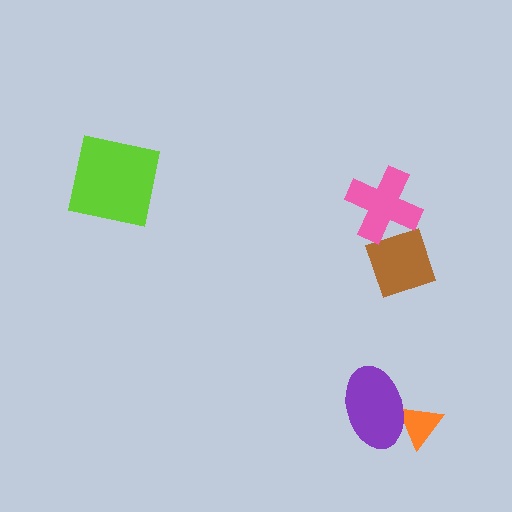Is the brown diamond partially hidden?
Yes, it is partially covered by another shape.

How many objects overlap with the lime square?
0 objects overlap with the lime square.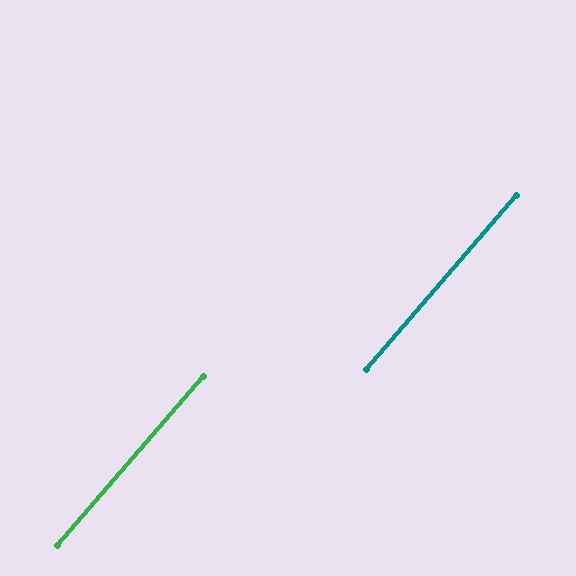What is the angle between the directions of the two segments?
Approximately 0 degrees.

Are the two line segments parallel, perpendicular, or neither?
Parallel — their directions differ by only 0.3°.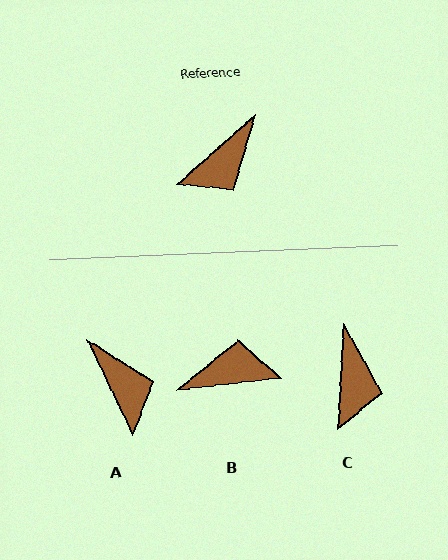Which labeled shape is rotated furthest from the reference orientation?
B, about 145 degrees away.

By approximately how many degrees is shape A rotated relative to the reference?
Approximately 73 degrees counter-clockwise.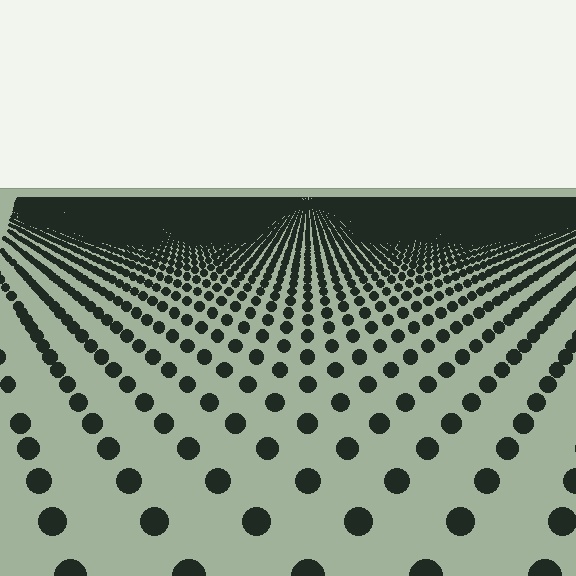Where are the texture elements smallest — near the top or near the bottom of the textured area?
Near the top.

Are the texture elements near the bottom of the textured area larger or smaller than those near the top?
Larger. Near the bottom, elements are closer to the viewer and appear at a bigger on-screen size.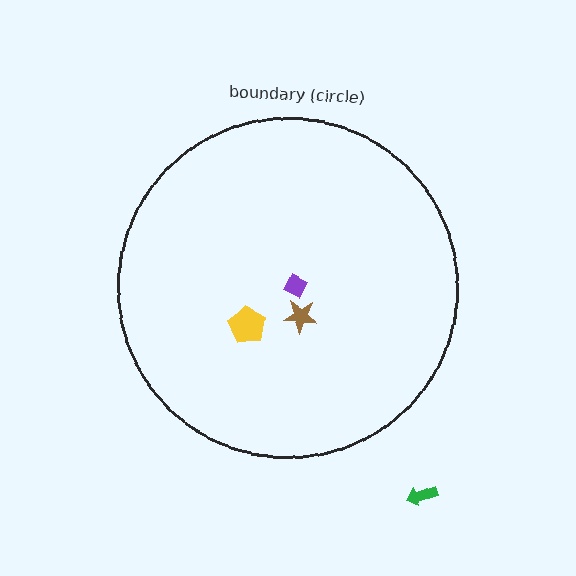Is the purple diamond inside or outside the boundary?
Inside.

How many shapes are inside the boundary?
3 inside, 1 outside.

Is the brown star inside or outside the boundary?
Inside.